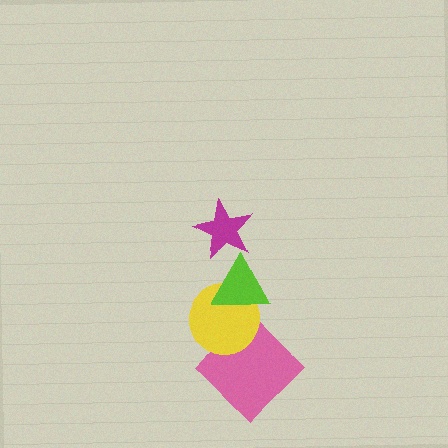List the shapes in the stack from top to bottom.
From top to bottom: the magenta star, the lime triangle, the yellow circle, the pink diamond.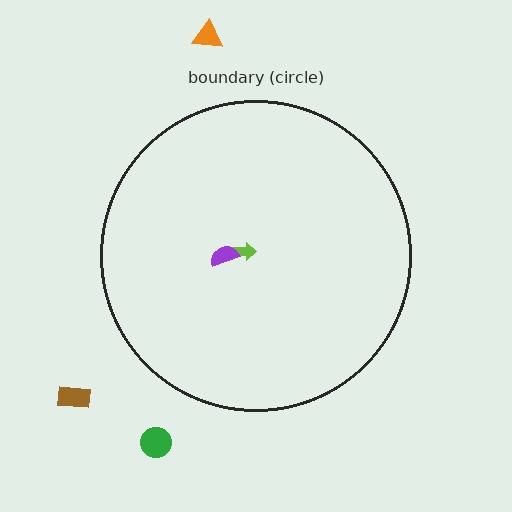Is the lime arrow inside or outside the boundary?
Inside.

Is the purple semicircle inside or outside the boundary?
Inside.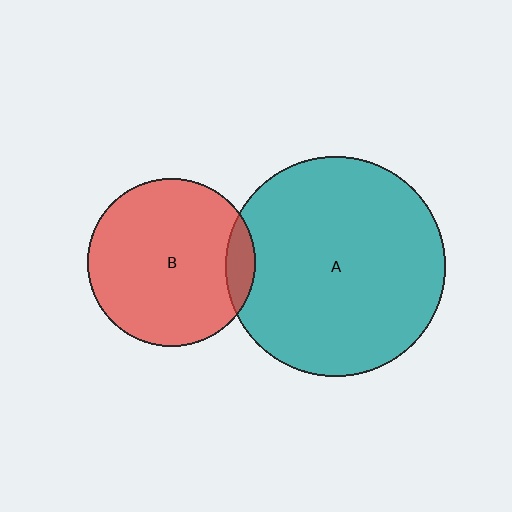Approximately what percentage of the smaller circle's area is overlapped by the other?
Approximately 10%.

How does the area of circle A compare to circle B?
Approximately 1.7 times.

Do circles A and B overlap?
Yes.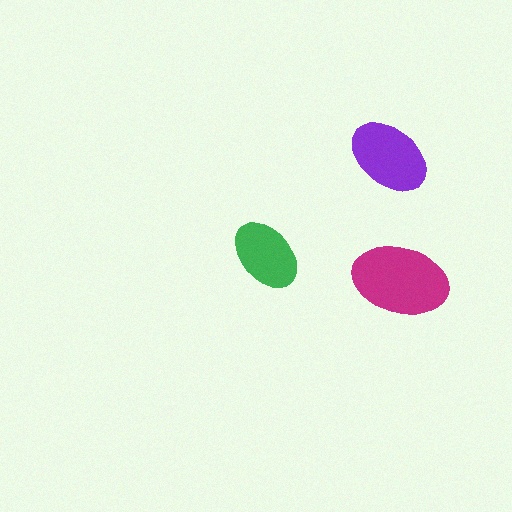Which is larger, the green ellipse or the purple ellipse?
The purple one.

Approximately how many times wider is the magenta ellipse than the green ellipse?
About 1.5 times wider.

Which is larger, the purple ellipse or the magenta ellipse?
The magenta one.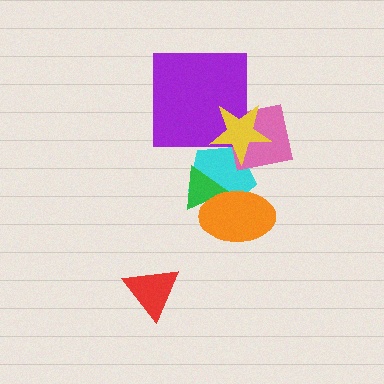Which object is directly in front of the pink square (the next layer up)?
The purple square is directly in front of the pink square.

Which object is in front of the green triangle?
The orange ellipse is in front of the green triangle.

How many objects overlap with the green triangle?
2 objects overlap with the green triangle.